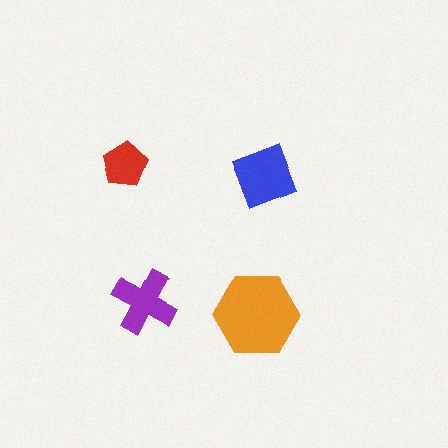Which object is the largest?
The orange hexagon.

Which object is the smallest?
The red pentagon.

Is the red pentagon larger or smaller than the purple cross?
Smaller.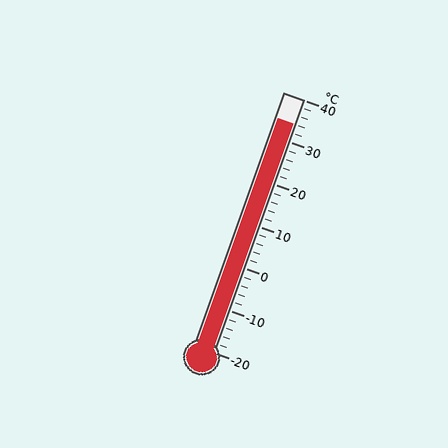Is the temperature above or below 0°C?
The temperature is above 0°C.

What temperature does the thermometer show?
The thermometer shows approximately 34°C.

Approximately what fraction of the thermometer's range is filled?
The thermometer is filled to approximately 90% of its range.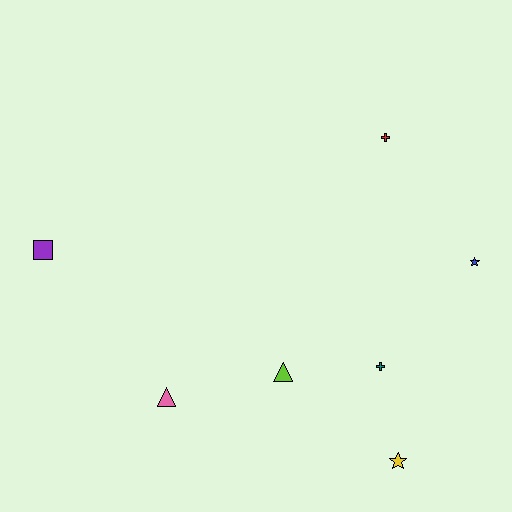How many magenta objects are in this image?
There are no magenta objects.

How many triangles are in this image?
There are 2 triangles.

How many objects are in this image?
There are 7 objects.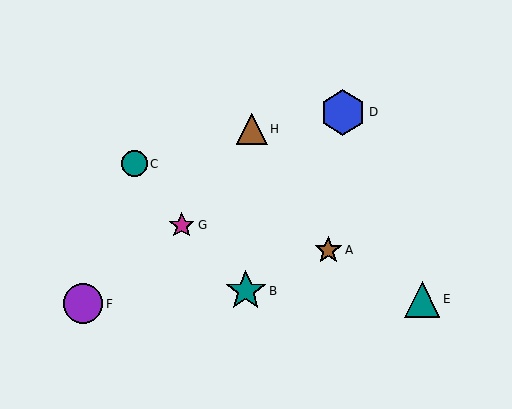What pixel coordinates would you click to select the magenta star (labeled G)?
Click at (182, 225) to select the magenta star G.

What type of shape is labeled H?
Shape H is a brown triangle.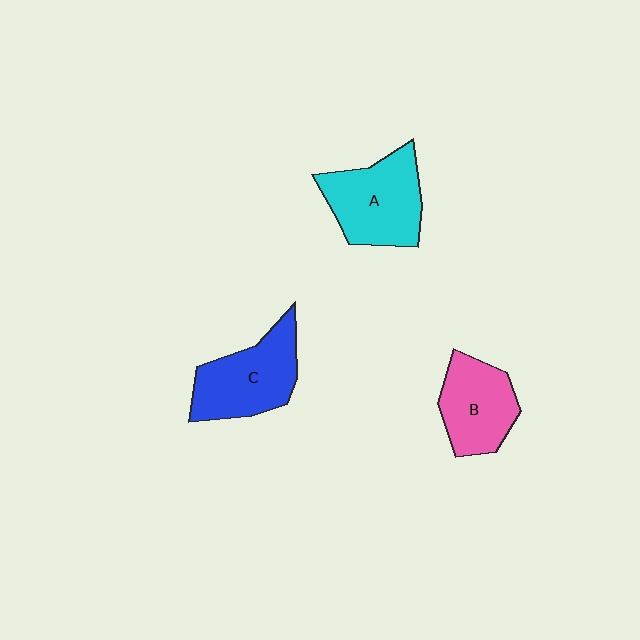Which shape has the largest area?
Shape A (cyan).